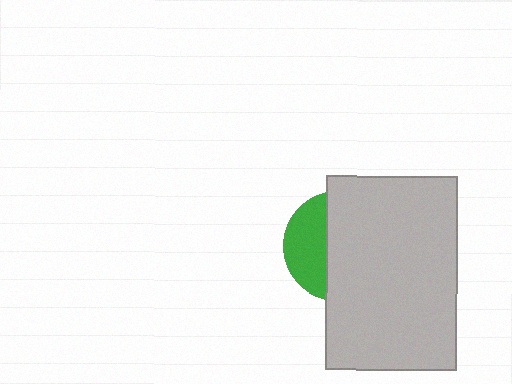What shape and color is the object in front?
The object in front is a light gray rectangle.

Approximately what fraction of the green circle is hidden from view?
Roughly 64% of the green circle is hidden behind the light gray rectangle.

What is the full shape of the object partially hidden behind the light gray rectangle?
The partially hidden object is a green circle.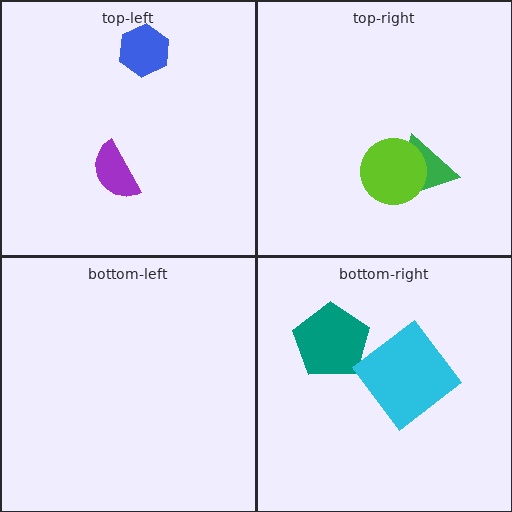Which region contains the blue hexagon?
The top-left region.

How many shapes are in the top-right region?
2.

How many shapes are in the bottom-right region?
2.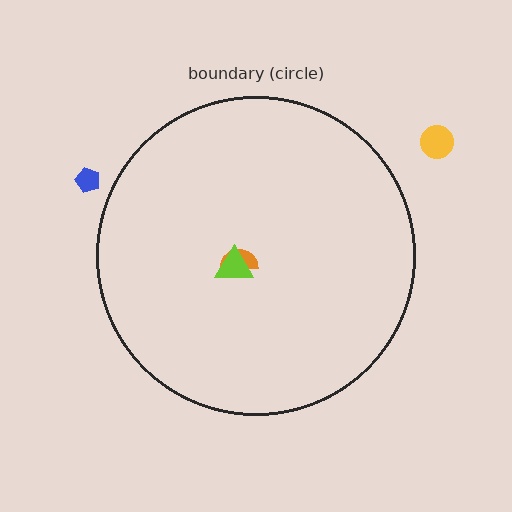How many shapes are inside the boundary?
2 inside, 2 outside.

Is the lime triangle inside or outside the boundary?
Inside.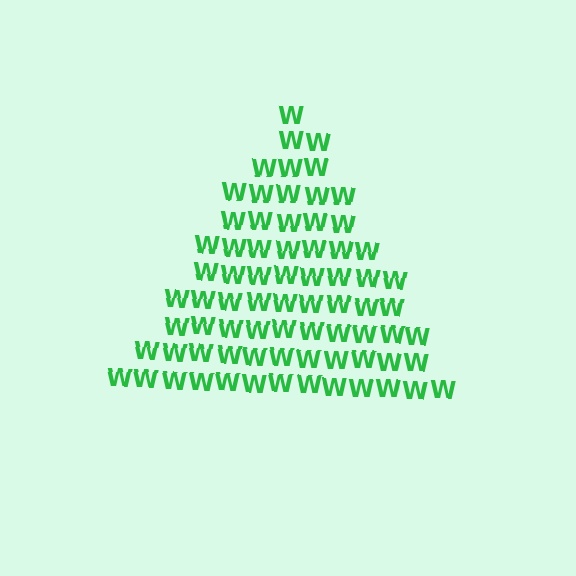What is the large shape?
The large shape is a triangle.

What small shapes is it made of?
It is made of small letter W's.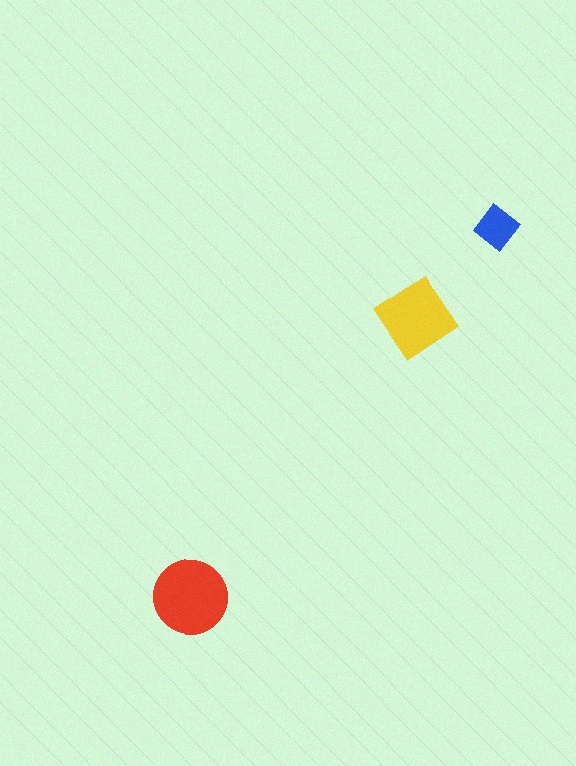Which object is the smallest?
The blue diamond.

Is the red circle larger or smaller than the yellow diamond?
Larger.